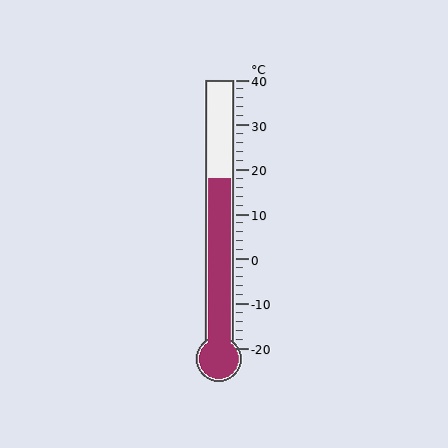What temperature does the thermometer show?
The thermometer shows approximately 18°C.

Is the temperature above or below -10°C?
The temperature is above -10°C.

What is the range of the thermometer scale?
The thermometer scale ranges from -20°C to 40°C.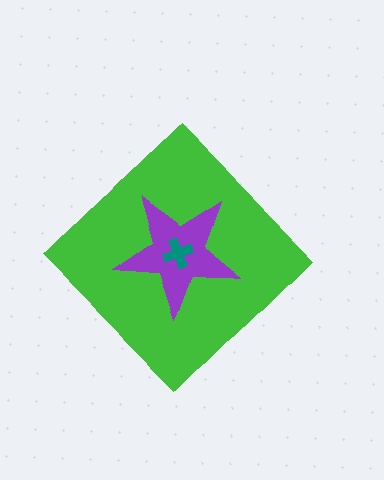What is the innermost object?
The teal cross.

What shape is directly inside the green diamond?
The purple star.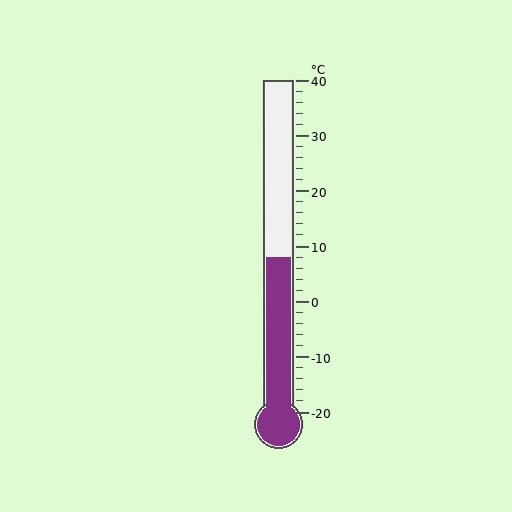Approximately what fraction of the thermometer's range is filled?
The thermometer is filled to approximately 45% of its range.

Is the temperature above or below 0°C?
The temperature is above 0°C.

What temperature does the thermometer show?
The thermometer shows approximately 8°C.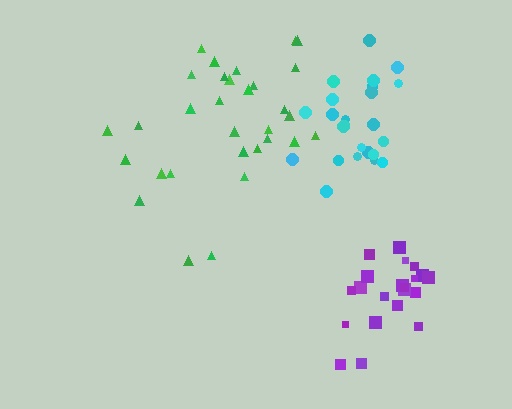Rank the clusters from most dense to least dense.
cyan, purple, green.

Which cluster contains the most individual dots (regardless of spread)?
Green (31).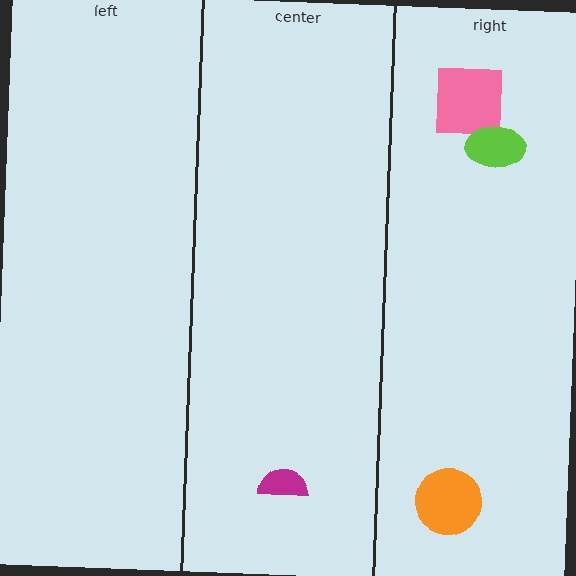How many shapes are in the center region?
1.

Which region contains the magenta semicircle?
The center region.